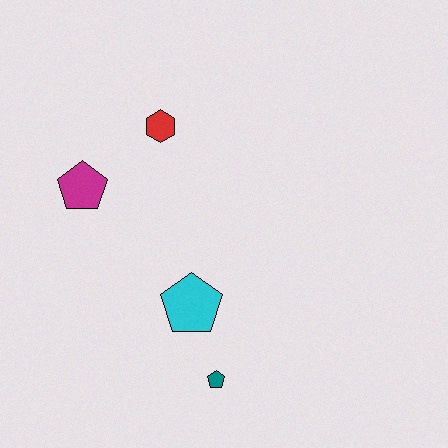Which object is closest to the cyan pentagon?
The teal pentagon is closest to the cyan pentagon.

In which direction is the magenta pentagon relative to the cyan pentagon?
The magenta pentagon is above the cyan pentagon.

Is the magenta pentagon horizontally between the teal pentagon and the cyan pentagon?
No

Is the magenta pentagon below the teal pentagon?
No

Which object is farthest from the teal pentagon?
The red hexagon is farthest from the teal pentagon.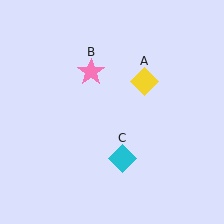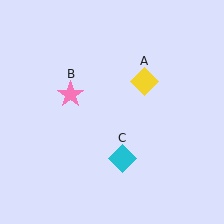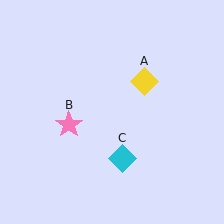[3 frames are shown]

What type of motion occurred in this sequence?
The pink star (object B) rotated counterclockwise around the center of the scene.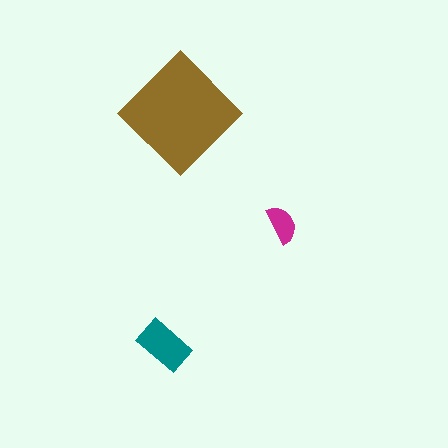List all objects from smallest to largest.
The magenta semicircle, the teal rectangle, the brown diamond.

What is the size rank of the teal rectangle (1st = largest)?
2nd.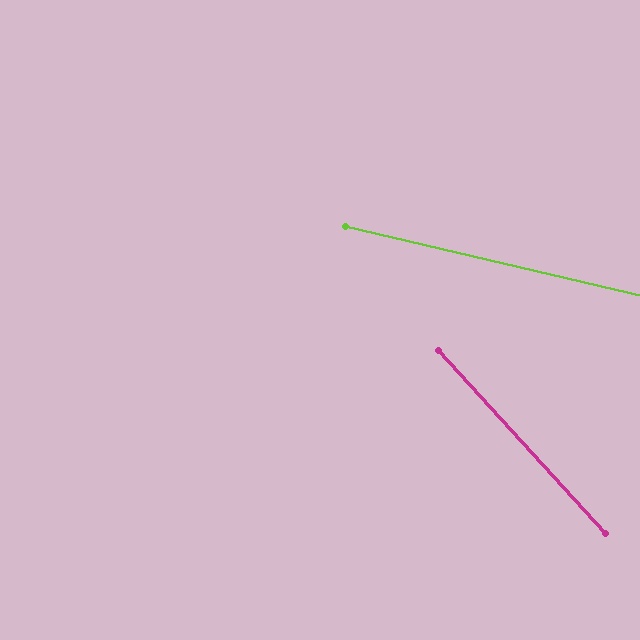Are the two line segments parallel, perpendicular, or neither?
Neither parallel nor perpendicular — they differ by about 35°.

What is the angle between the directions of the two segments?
Approximately 35 degrees.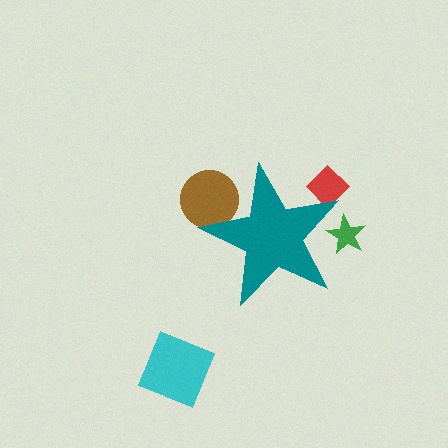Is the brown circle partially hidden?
Yes, the brown circle is partially hidden behind the teal star.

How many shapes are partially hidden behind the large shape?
3 shapes are partially hidden.